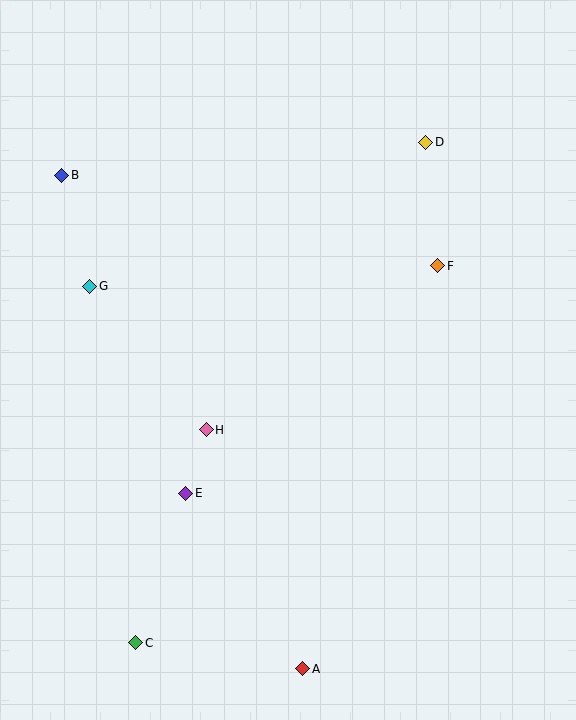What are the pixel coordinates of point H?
Point H is at (206, 430).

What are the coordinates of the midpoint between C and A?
The midpoint between C and A is at (219, 656).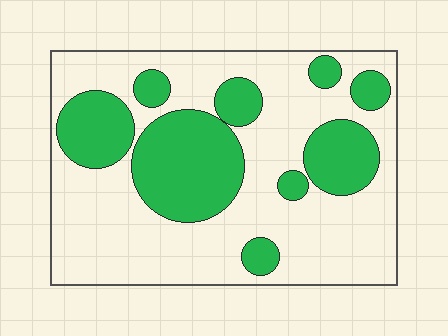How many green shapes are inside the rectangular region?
9.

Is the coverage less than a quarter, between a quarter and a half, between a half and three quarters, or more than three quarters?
Between a quarter and a half.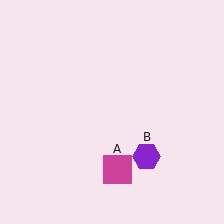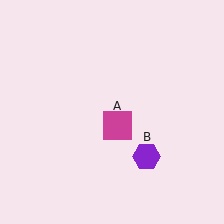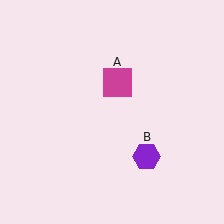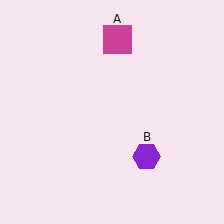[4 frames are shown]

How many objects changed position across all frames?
1 object changed position: magenta square (object A).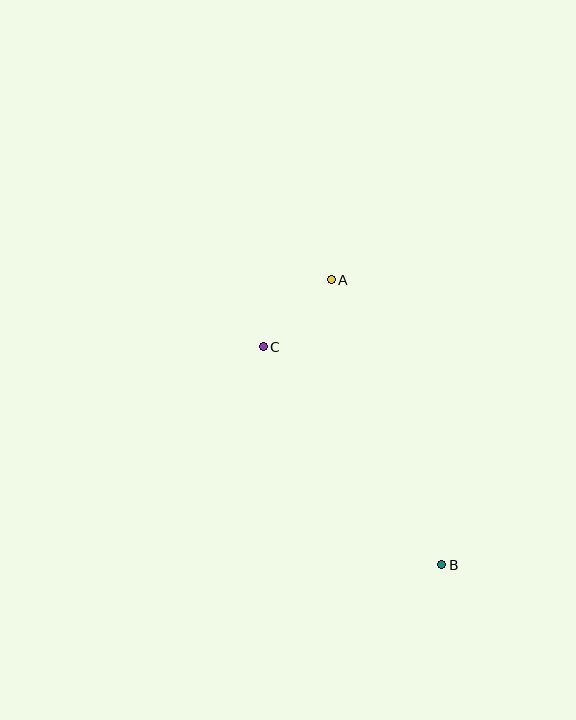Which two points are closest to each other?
Points A and C are closest to each other.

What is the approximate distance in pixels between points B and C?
The distance between B and C is approximately 282 pixels.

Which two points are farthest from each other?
Points A and B are farthest from each other.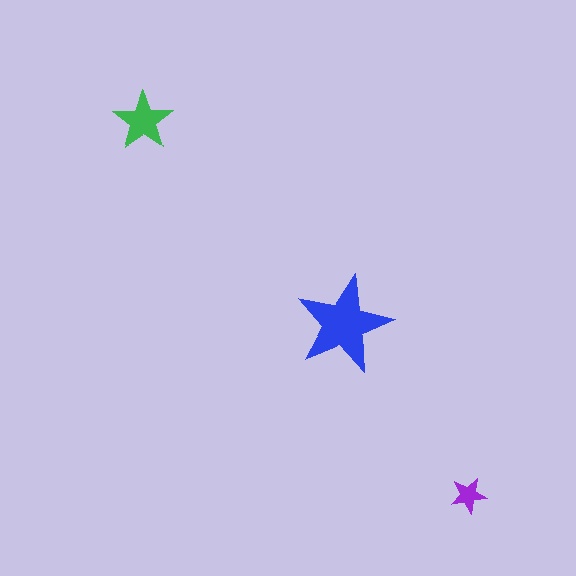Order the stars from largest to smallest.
the blue one, the green one, the purple one.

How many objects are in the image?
There are 3 objects in the image.